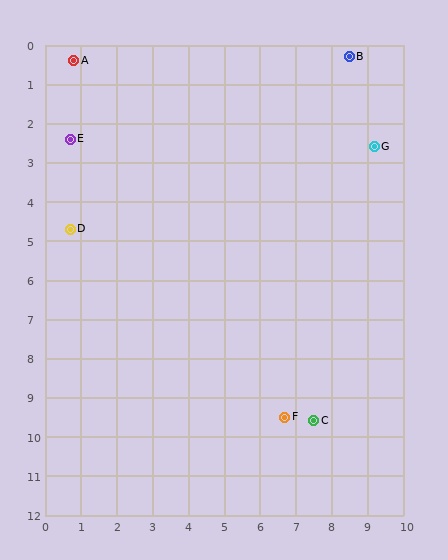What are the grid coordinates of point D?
Point D is at approximately (0.7, 4.7).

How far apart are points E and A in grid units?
Points E and A are about 2.0 grid units apart.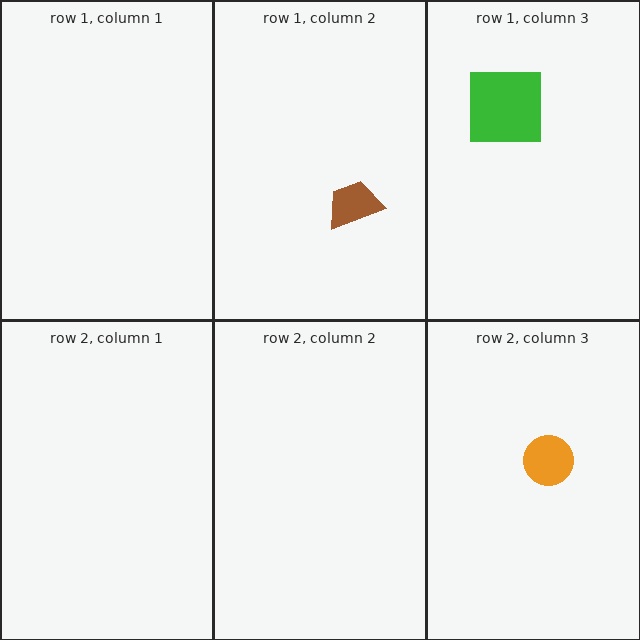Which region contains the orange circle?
The row 2, column 3 region.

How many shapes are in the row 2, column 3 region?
1.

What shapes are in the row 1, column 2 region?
The brown trapezoid.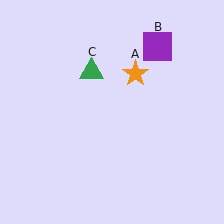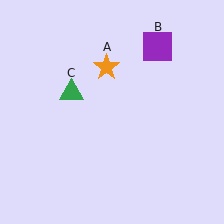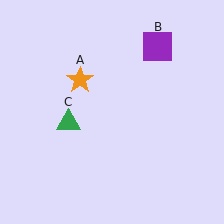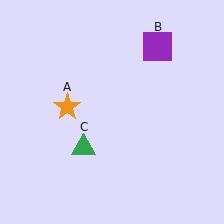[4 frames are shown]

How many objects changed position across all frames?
2 objects changed position: orange star (object A), green triangle (object C).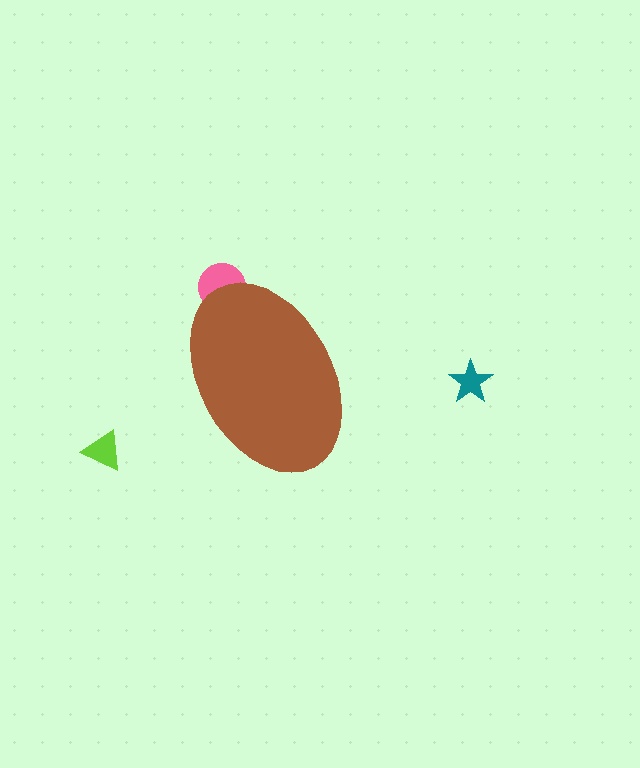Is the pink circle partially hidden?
Yes, the pink circle is partially hidden behind the brown ellipse.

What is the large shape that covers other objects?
A brown ellipse.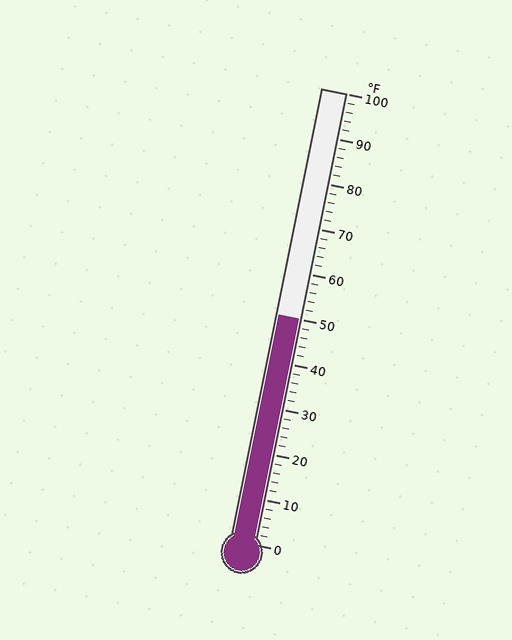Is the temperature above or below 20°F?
The temperature is above 20°F.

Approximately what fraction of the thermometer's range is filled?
The thermometer is filled to approximately 50% of its range.